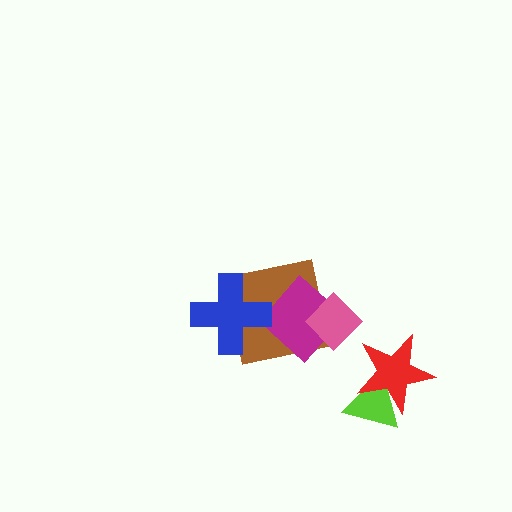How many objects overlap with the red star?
1 object overlaps with the red star.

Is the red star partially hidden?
No, no other shape covers it.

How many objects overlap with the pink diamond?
2 objects overlap with the pink diamond.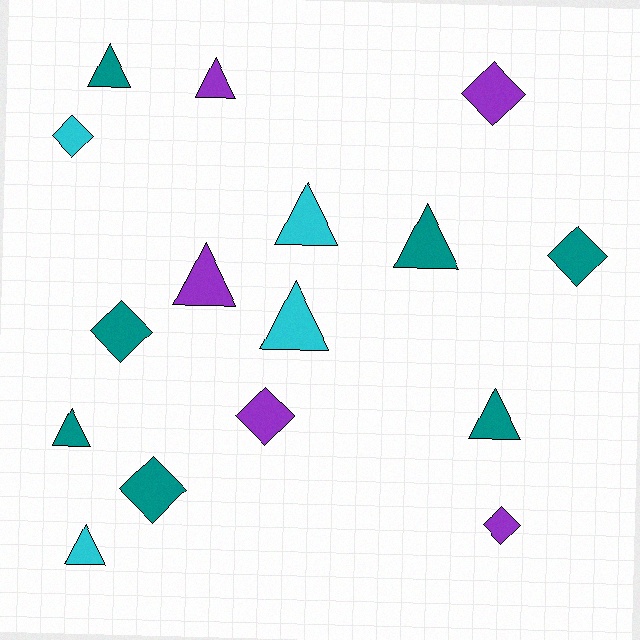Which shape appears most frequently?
Triangle, with 9 objects.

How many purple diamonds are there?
There are 3 purple diamonds.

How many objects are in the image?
There are 16 objects.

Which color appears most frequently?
Teal, with 7 objects.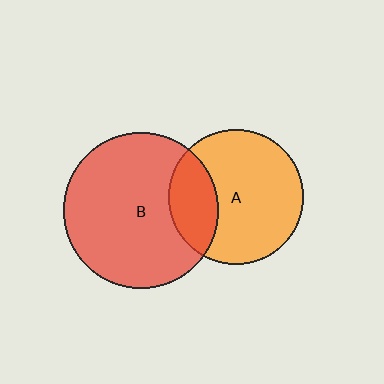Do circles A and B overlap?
Yes.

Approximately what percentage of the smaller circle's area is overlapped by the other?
Approximately 25%.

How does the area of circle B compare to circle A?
Approximately 1.3 times.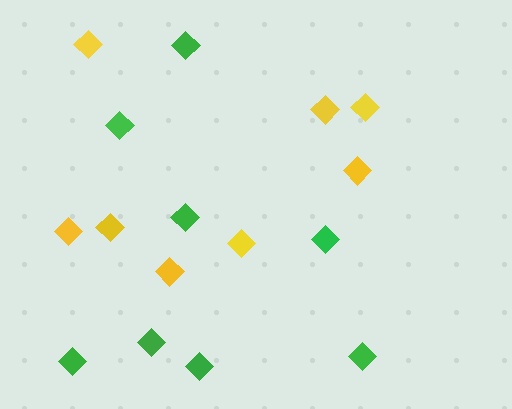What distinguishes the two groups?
There are 2 groups: one group of green diamonds (8) and one group of yellow diamonds (8).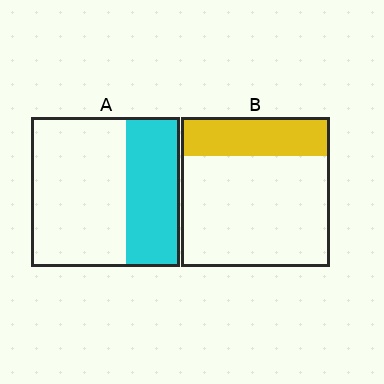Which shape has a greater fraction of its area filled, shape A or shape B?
Shape A.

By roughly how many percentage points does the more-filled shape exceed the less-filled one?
By roughly 10 percentage points (A over B).